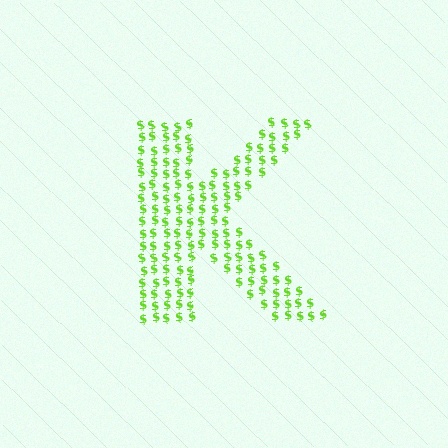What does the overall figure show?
The overall figure shows the letter K.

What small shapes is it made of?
It is made of small dollar signs.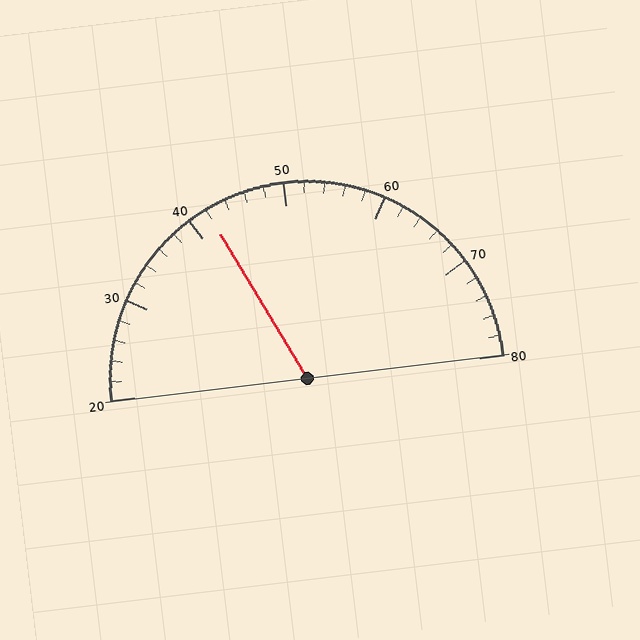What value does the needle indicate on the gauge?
The needle indicates approximately 42.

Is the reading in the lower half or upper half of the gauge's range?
The reading is in the lower half of the range (20 to 80).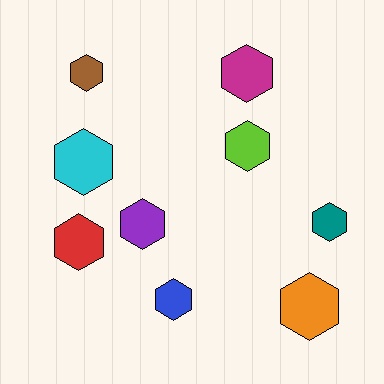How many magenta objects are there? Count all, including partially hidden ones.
There is 1 magenta object.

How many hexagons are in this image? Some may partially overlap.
There are 9 hexagons.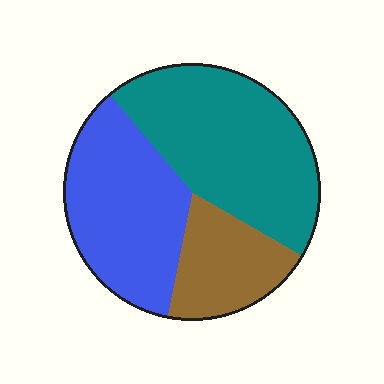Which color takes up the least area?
Brown, at roughly 20%.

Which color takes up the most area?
Teal, at roughly 45%.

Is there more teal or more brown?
Teal.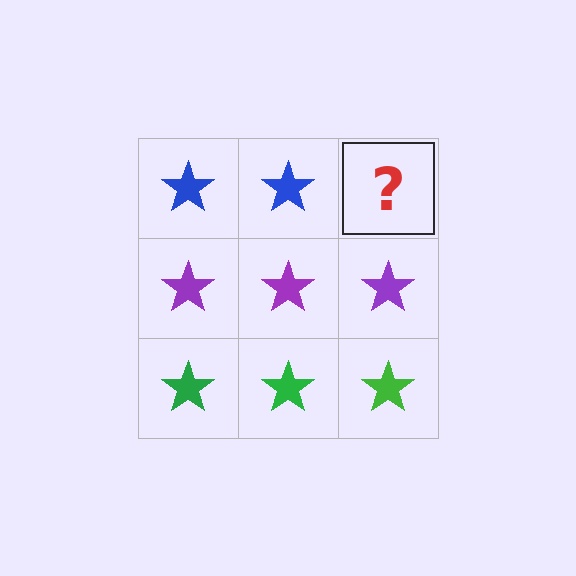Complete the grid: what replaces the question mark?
The question mark should be replaced with a blue star.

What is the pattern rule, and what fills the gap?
The rule is that each row has a consistent color. The gap should be filled with a blue star.